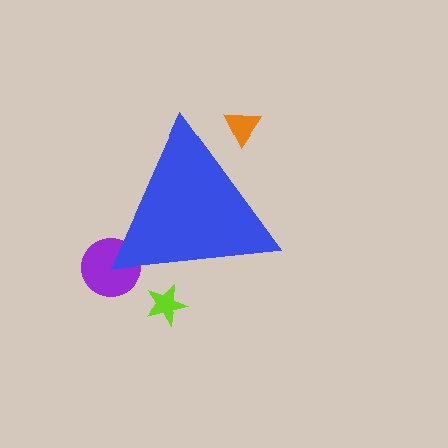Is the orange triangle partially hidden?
Yes, the orange triangle is partially hidden behind the blue triangle.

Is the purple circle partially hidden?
Yes, the purple circle is partially hidden behind the blue triangle.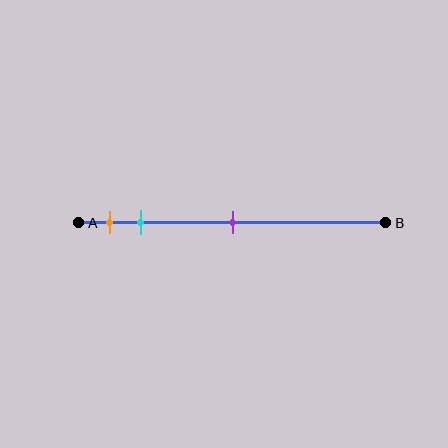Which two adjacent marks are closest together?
The orange and cyan marks are the closest adjacent pair.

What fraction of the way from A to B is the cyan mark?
The cyan mark is approximately 20% (0.2) of the way from A to B.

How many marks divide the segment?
There are 3 marks dividing the segment.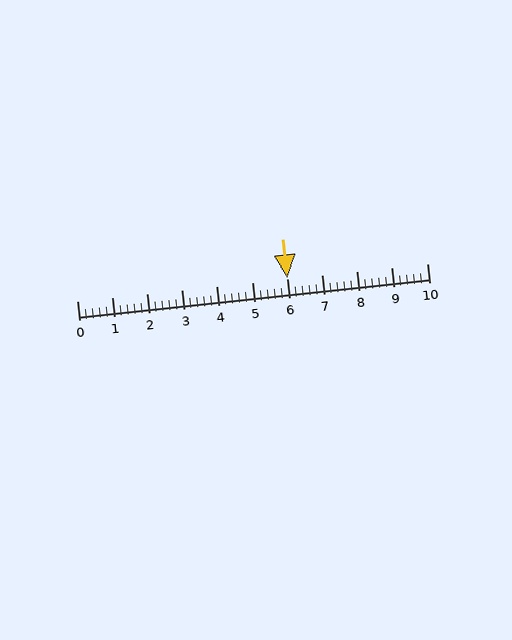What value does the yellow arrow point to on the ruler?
The yellow arrow points to approximately 6.0.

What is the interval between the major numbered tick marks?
The major tick marks are spaced 1 units apart.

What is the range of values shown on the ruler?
The ruler shows values from 0 to 10.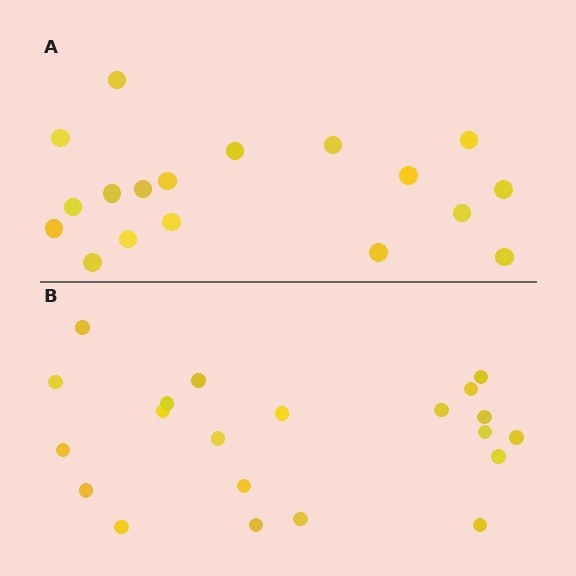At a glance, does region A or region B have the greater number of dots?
Region B (the bottom region) has more dots.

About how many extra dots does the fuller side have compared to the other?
Region B has just a few more — roughly 2 or 3 more dots than region A.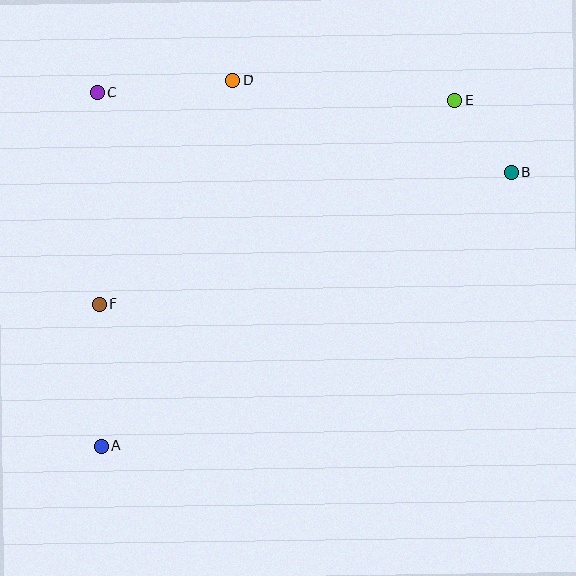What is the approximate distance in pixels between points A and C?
The distance between A and C is approximately 354 pixels.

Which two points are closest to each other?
Points B and E are closest to each other.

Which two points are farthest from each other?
Points A and E are farthest from each other.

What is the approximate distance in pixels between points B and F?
The distance between B and F is approximately 433 pixels.